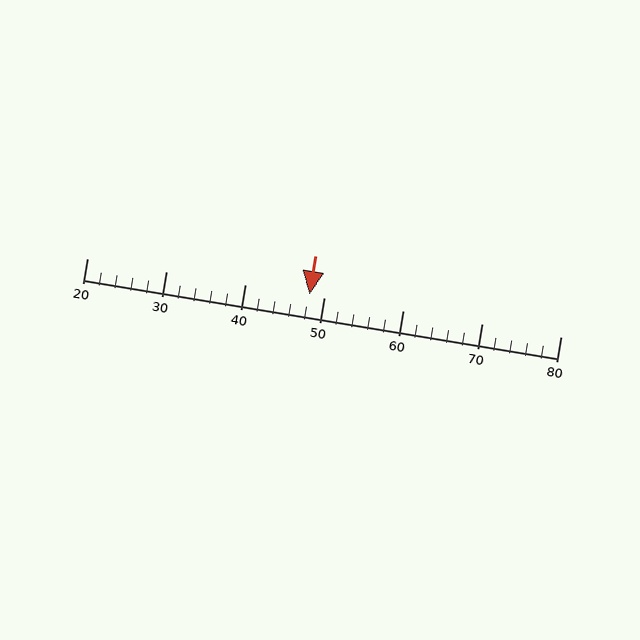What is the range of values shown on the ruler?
The ruler shows values from 20 to 80.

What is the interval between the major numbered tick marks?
The major tick marks are spaced 10 units apart.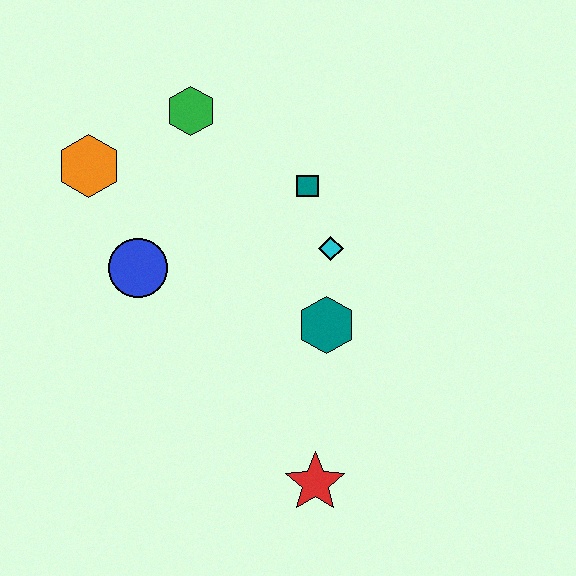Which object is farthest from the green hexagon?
The red star is farthest from the green hexagon.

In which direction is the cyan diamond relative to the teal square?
The cyan diamond is below the teal square.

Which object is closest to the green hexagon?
The orange hexagon is closest to the green hexagon.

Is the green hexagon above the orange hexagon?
Yes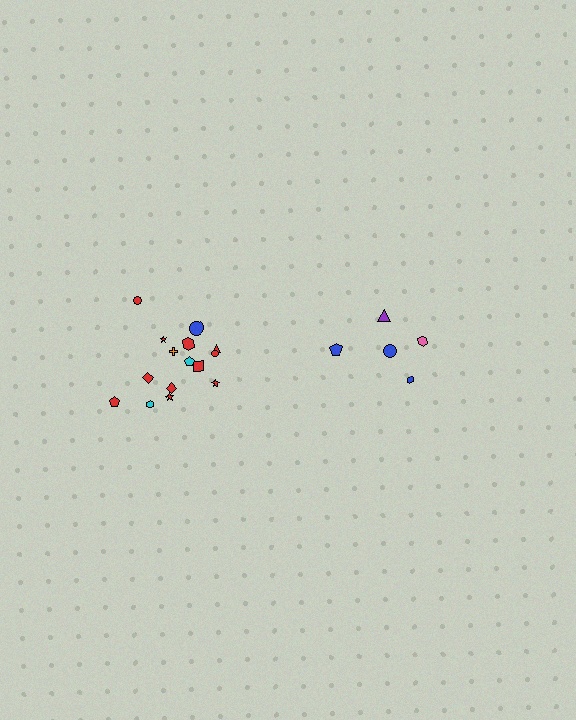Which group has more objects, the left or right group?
The left group.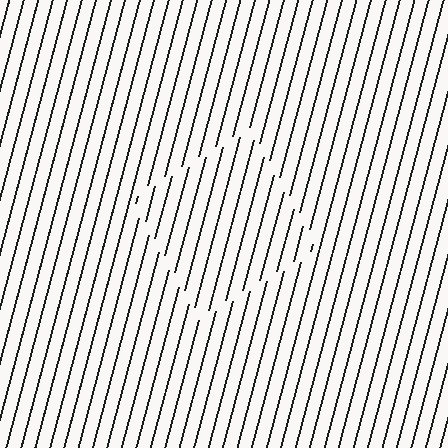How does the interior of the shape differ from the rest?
The interior of the shape contains the same grating, shifted by half a period — the contour is defined by the phase discontinuity where line-ends from the inner and outer gratings abut.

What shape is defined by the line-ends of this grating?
An illusory square. The interior of the shape contains the same grating, shifted by half a period — the contour is defined by the phase discontinuity where line-ends from the inner and outer gratings abut.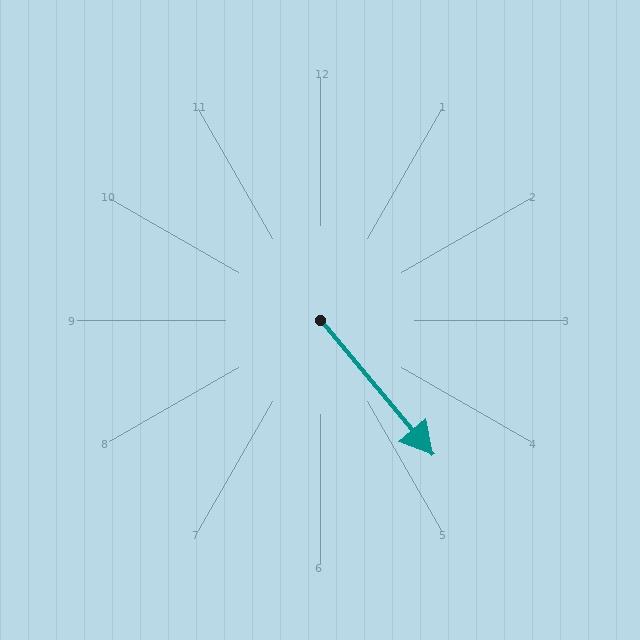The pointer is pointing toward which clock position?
Roughly 5 o'clock.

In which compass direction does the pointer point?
Southeast.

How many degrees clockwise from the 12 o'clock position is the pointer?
Approximately 140 degrees.